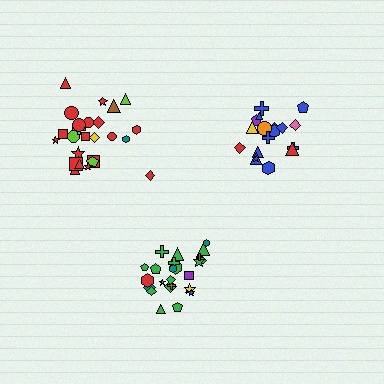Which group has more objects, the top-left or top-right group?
The top-left group.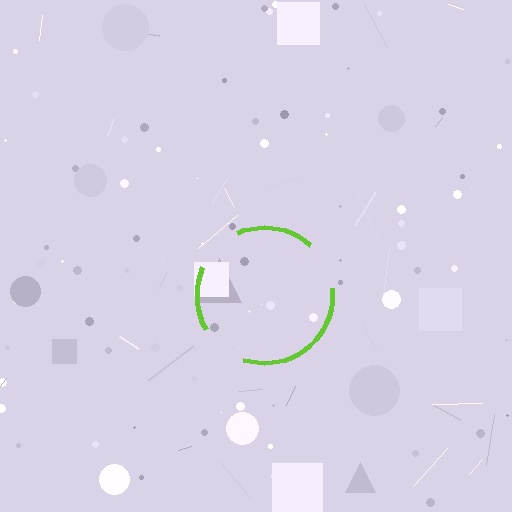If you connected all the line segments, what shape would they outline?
They would outline a circle.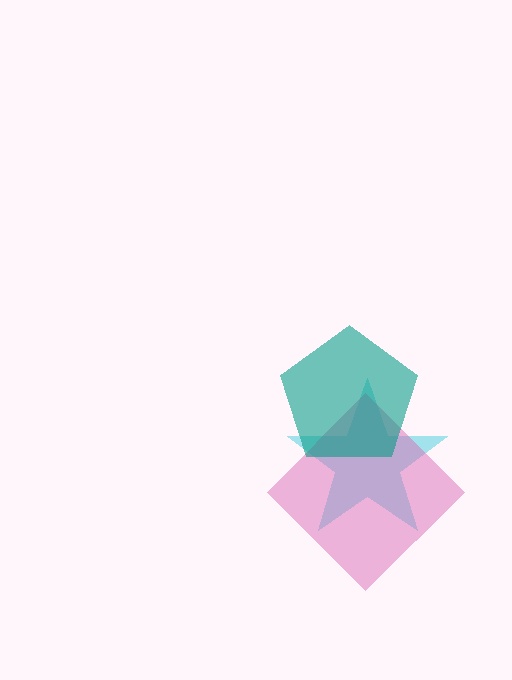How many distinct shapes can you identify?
There are 3 distinct shapes: a cyan star, a pink diamond, a teal pentagon.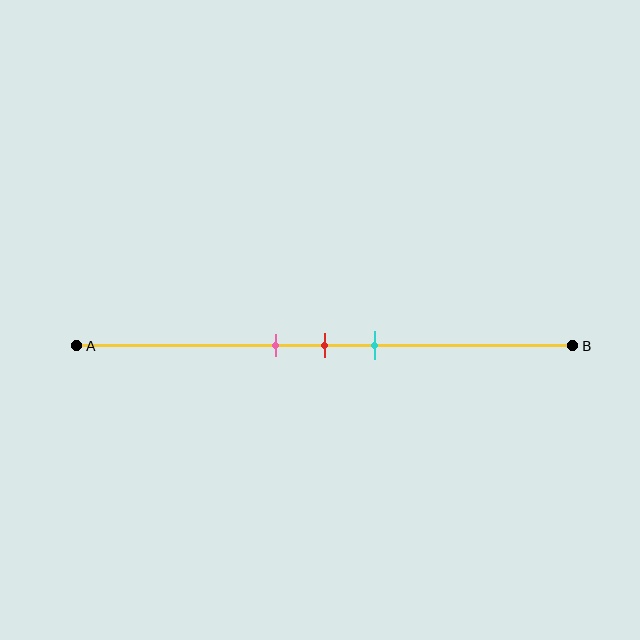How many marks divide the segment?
There are 3 marks dividing the segment.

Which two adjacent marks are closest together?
The pink and red marks are the closest adjacent pair.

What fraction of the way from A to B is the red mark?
The red mark is approximately 50% (0.5) of the way from A to B.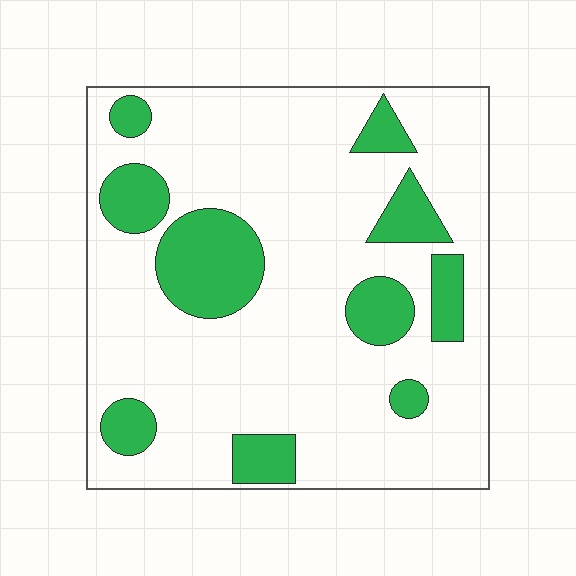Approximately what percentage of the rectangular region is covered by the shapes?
Approximately 20%.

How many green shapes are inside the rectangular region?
10.